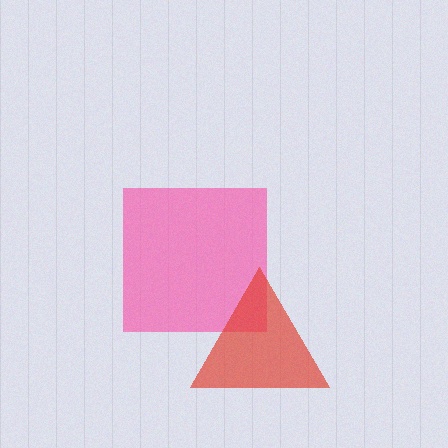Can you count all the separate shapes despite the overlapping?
Yes, there are 2 separate shapes.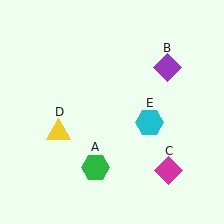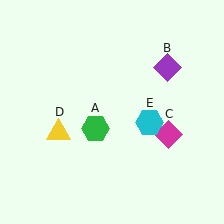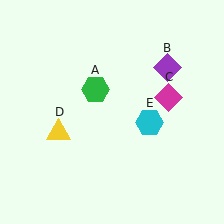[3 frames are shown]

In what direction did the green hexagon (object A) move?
The green hexagon (object A) moved up.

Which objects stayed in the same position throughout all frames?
Purple diamond (object B) and yellow triangle (object D) and cyan hexagon (object E) remained stationary.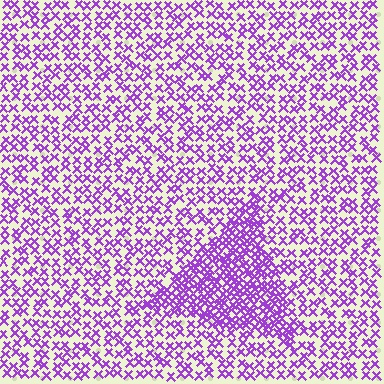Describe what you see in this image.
The image contains small purple elements arranged at two different densities. A triangle-shaped region is visible where the elements are more densely packed than the surrounding area.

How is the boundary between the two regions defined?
The boundary is defined by a change in element density (approximately 2.1x ratio). All elements are the same color, size, and shape.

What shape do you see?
I see a triangle.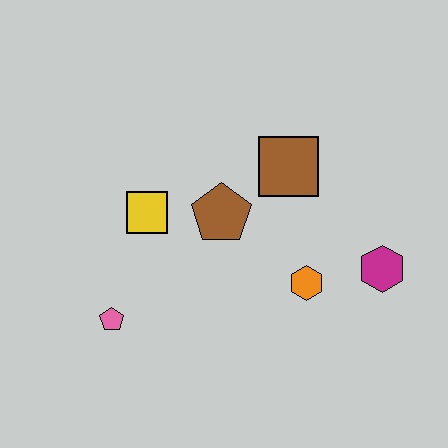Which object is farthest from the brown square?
The pink pentagon is farthest from the brown square.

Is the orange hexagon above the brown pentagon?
No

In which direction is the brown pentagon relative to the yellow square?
The brown pentagon is to the right of the yellow square.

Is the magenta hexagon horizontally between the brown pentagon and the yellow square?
No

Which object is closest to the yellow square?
The brown pentagon is closest to the yellow square.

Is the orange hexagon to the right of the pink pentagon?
Yes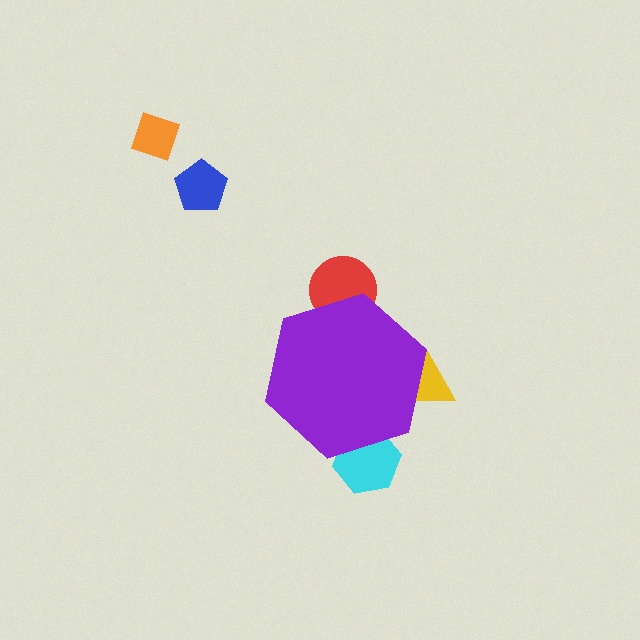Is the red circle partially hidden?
Yes, the red circle is partially hidden behind the purple hexagon.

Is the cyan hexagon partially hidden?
Yes, the cyan hexagon is partially hidden behind the purple hexagon.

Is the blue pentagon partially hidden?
No, the blue pentagon is fully visible.